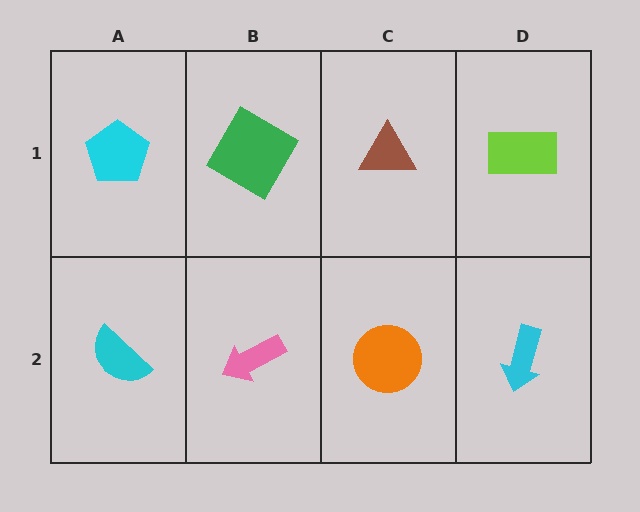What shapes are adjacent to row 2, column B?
A green square (row 1, column B), a cyan semicircle (row 2, column A), an orange circle (row 2, column C).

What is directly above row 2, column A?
A cyan pentagon.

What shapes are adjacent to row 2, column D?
A lime rectangle (row 1, column D), an orange circle (row 2, column C).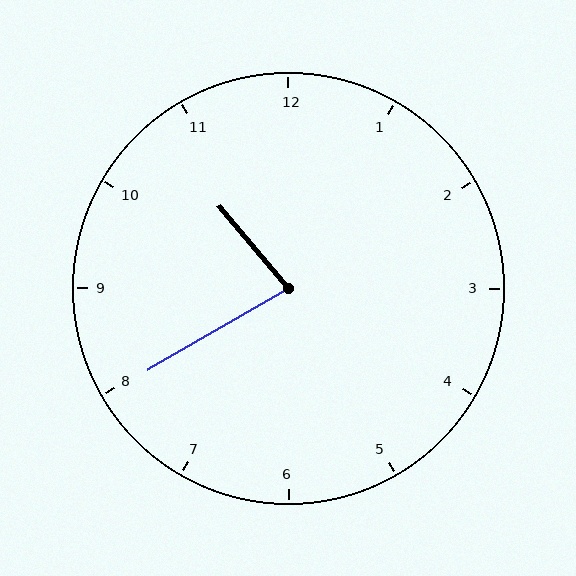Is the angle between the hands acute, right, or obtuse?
It is acute.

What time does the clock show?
10:40.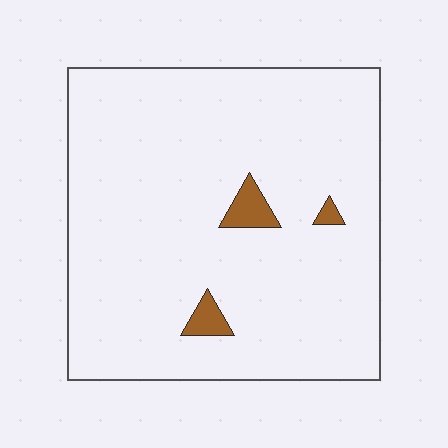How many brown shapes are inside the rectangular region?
3.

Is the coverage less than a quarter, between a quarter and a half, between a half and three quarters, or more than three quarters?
Less than a quarter.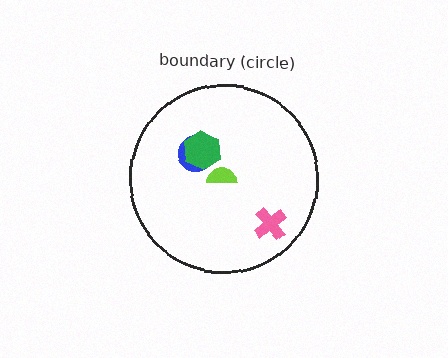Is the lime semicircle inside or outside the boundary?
Inside.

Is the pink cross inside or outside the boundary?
Inside.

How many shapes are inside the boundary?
4 inside, 0 outside.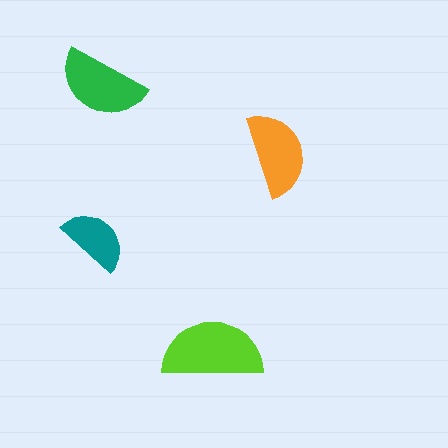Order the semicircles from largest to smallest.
the lime one, the green one, the orange one, the teal one.